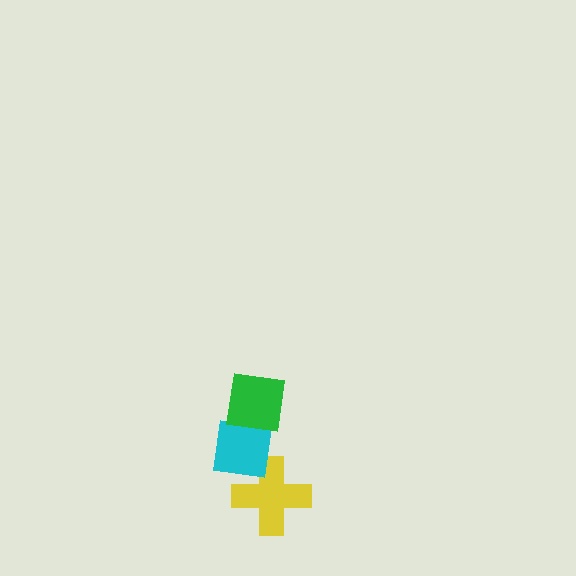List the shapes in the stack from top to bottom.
From top to bottom: the green square, the cyan square, the yellow cross.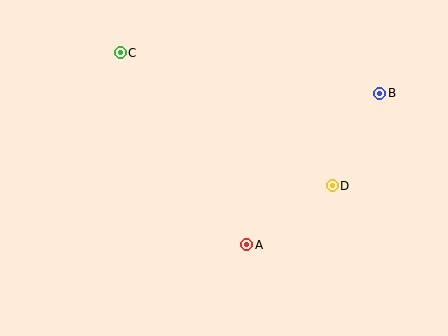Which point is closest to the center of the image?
Point A at (247, 245) is closest to the center.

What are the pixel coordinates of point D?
Point D is at (332, 186).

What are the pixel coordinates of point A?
Point A is at (247, 245).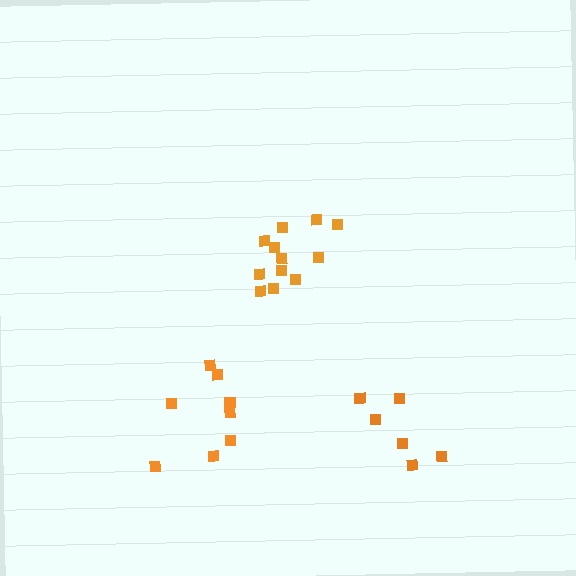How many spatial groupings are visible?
There are 3 spatial groupings.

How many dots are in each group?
Group 1: 6 dots, Group 2: 8 dots, Group 3: 12 dots (26 total).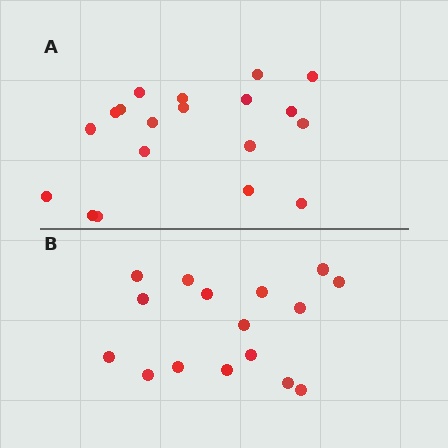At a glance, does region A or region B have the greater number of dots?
Region A (the top region) has more dots.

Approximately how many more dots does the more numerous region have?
Region A has just a few more — roughly 2 or 3 more dots than region B.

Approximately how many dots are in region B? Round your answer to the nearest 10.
About 20 dots. (The exact count is 16, which rounds to 20.)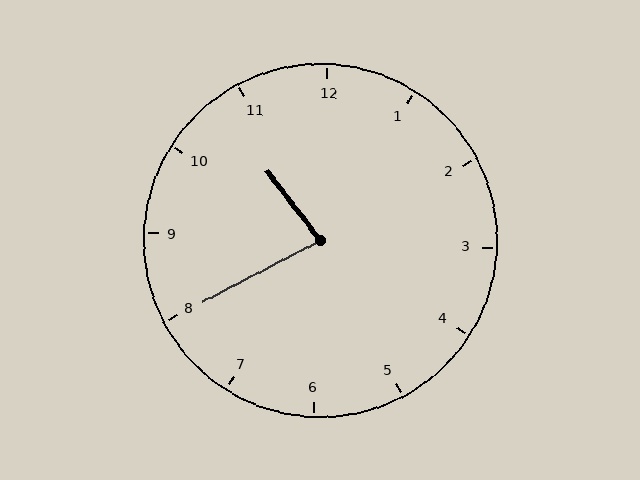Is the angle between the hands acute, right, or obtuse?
It is acute.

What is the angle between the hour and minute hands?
Approximately 80 degrees.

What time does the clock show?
10:40.